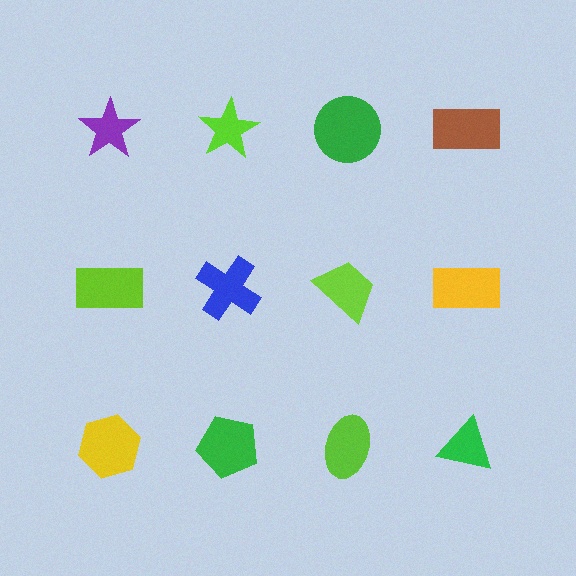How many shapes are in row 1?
4 shapes.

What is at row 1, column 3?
A green circle.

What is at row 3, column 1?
A yellow hexagon.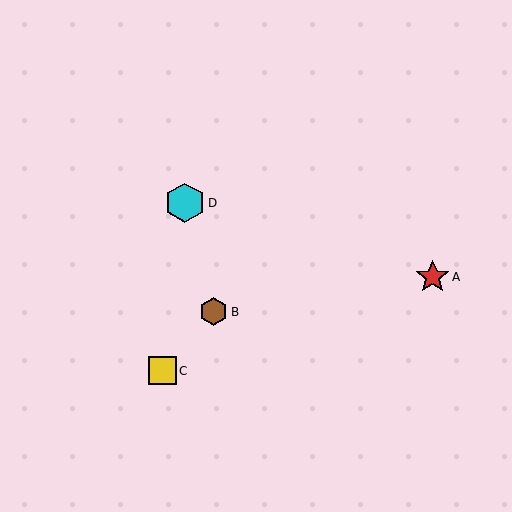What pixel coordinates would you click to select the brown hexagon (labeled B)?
Click at (214, 312) to select the brown hexagon B.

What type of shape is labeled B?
Shape B is a brown hexagon.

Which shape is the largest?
The cyan hexagon (labeled D) is the largest.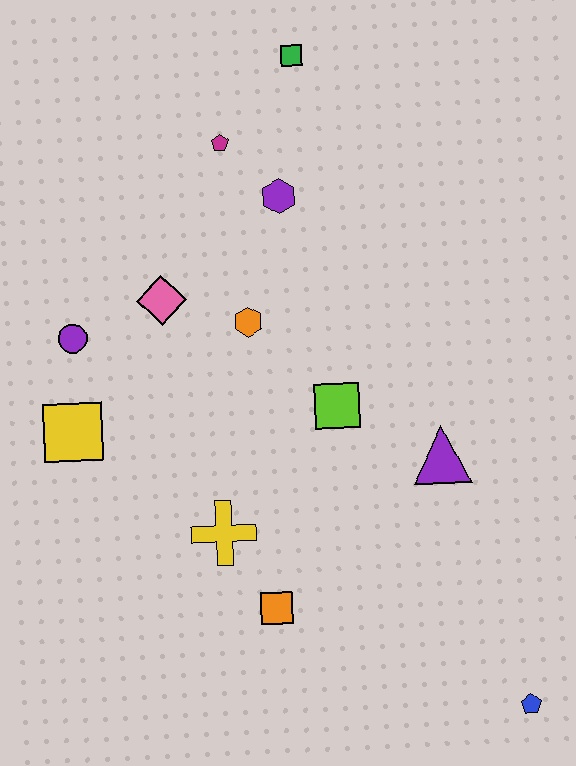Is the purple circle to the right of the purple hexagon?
No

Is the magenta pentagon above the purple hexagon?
Yes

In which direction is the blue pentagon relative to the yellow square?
The blue pentagon is to the right of the yellow square.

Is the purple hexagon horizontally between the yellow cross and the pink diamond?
No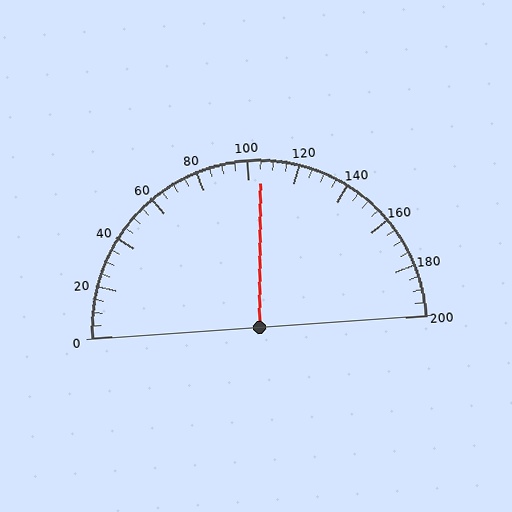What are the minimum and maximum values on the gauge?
The gauge ranges from 0 to 200.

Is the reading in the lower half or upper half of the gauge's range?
The reading is in the upper half of the range (0 to 200).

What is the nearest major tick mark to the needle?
The nearest major tick mark is 100.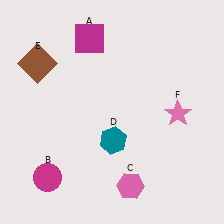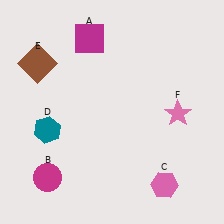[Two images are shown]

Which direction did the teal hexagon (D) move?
The teal hexagon (D) moved left.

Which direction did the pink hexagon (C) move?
The pink hexagon (C) moved right.